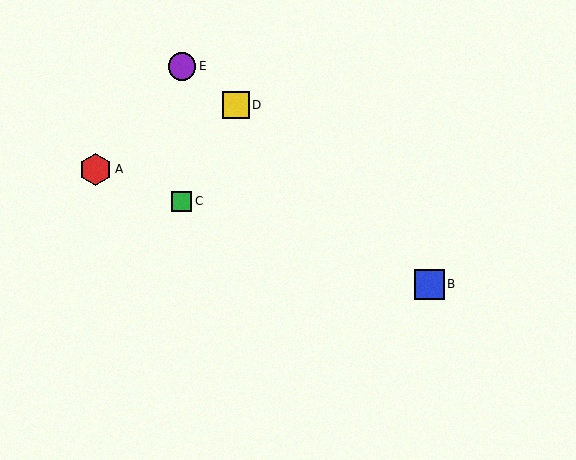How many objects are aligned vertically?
2 objects (C, E) are aligned vertically.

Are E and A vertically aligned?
No, E is at x≈182 and A is at x≈96.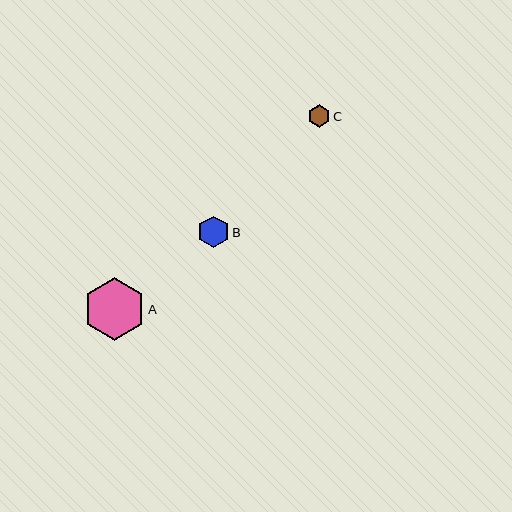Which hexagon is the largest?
Hexagon A is the largest with a size of approximately 62 pixels.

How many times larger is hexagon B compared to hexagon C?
Hexagon B is approximately 1.4 times the size of hexagon C.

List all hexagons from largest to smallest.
From largest to smallest: A, B, C.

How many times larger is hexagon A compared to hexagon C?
Hexagon A is approximately 2.8 times the size of hexagon C.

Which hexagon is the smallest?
Hexagon C is the smallest with a size of approximately 22 pixels.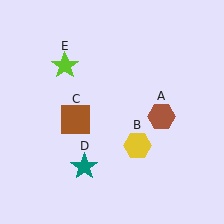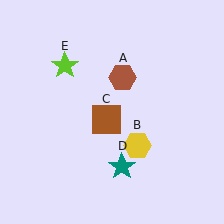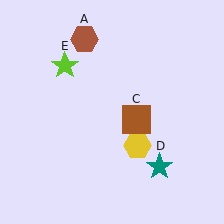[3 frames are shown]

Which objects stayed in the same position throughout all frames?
Yellow hexagon (object B) and lime star (object E) remained stationary.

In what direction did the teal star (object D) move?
The teal star (object D) moved right.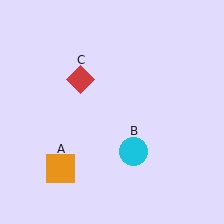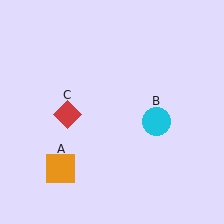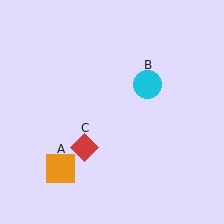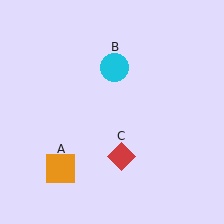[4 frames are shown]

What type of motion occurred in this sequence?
The cyan circle (object B), red diamond (object C) rotated counterclockwise around the center of the scene.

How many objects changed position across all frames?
2 objects changed position: cyan circle (object B), red diamond (object C).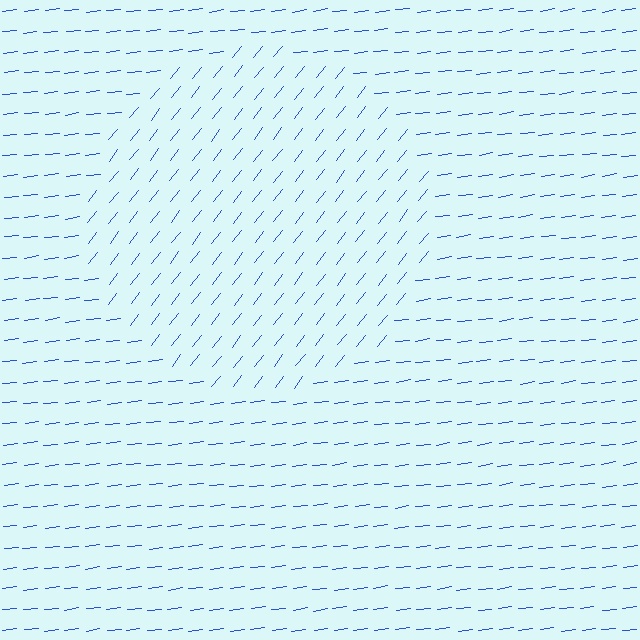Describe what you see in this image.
The image is filled with small blue line segments. A circle region in the image has lines oriented differently from the surrounding lines, creating a visible texture boundary.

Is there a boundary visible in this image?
Yes, there is a texture boundary formed by a change in line orientation.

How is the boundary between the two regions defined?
The boundary is defined purely by a change in line orientation (approximately 45 degrees difference). All lines are the same color and thickness.